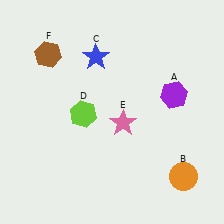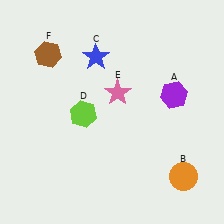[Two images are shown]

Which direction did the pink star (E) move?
The pink star (E) moved up.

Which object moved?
The pink star (E) moved up.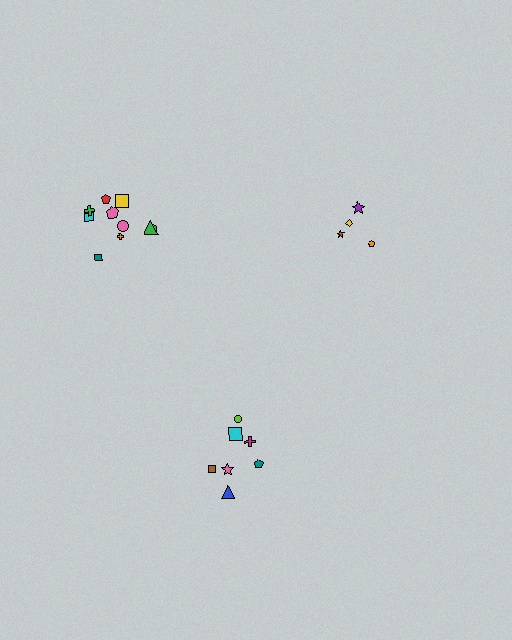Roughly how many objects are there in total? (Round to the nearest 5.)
Roughly 20 objects in total.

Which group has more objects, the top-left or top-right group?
The top-left group.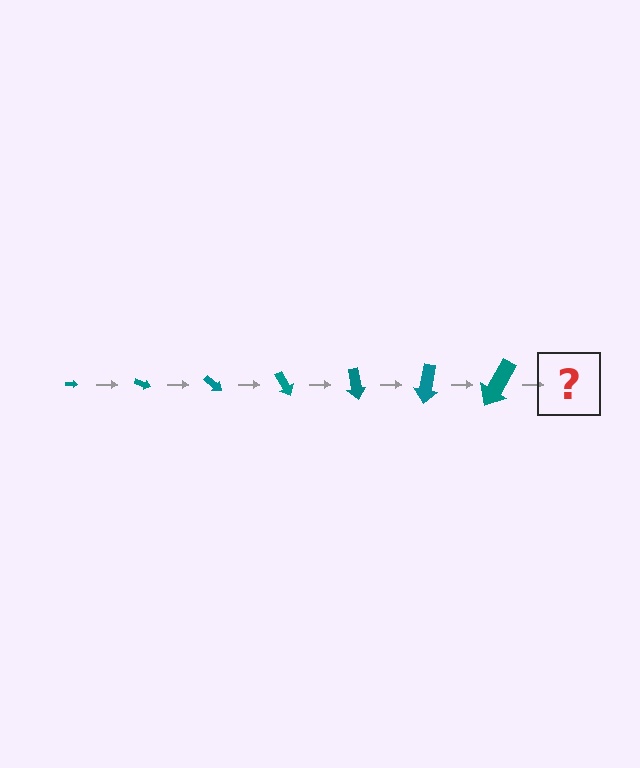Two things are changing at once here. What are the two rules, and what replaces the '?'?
The two rules are that the arrow grows larger each step and it rotates 20 degrees each step. The '?' should be an arrow, larger than the previous one and rotated 140 degrees from the start.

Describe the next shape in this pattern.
It should be an arrow, larger than the previous one and rotated 140 degrees from the start.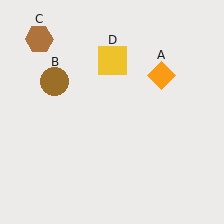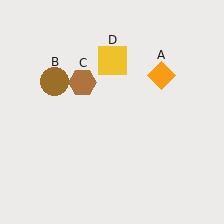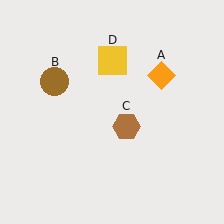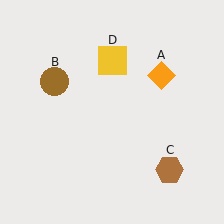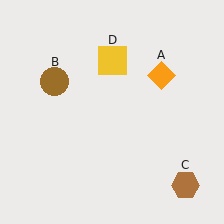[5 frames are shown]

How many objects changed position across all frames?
1 object changed position: brown hexagon (object C).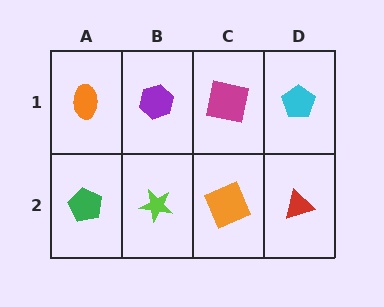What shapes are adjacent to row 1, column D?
A red triangle (row 2, column D), a magenta square (row 1, column C).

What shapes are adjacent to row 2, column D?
A cyan pentagon (row 1, column D), an orange square (row 2, column C).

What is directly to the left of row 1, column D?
A magenta square.